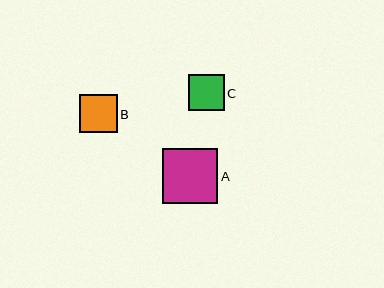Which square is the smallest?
Square C is the smallest with a size of approximately 36 pixels.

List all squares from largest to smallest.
From largest to smallest: A, B, C.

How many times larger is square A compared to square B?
Square A is approximately 1.4 times the size of square B.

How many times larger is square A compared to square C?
Square A is approximately 1.5 times the size of square C.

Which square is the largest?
Square A is the largest with a size of approximately 55 pixels.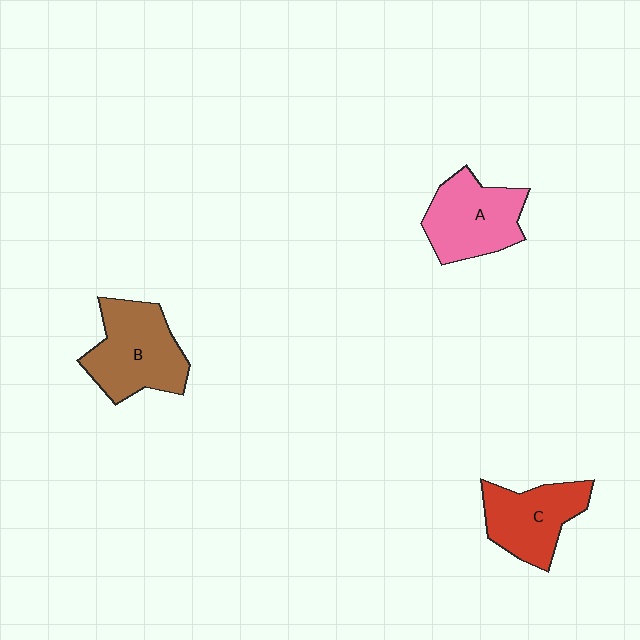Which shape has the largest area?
Shape B (brown).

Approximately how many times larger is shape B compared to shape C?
Approximately 1.2 times.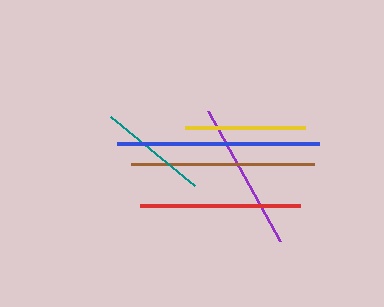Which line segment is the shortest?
The teal line is the shortest at approximately 109 pixels.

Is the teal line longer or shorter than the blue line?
The blue line is longer than the teal line.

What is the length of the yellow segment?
The yellow segment is approximately 120 pixels long.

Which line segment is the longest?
The blue line is the longest at approximately 202 pixels.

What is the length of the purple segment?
The purple segment is approximately 148 pixels long.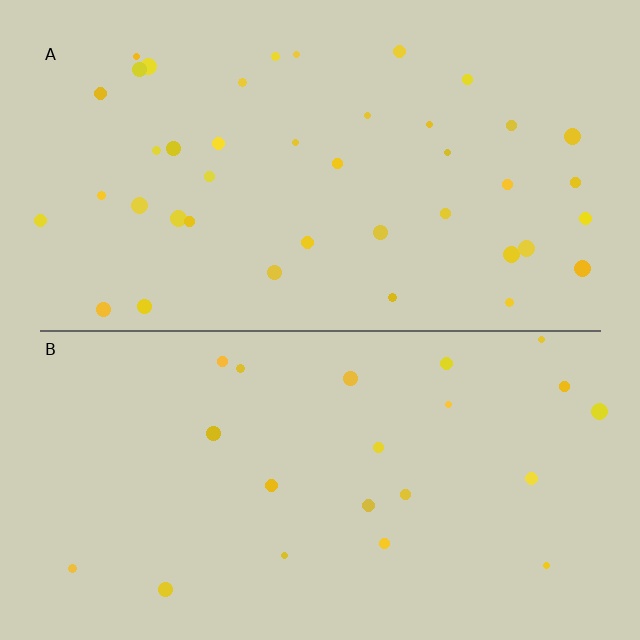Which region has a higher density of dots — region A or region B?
A (the top).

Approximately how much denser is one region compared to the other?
Approximately 1.9× — region A over region B.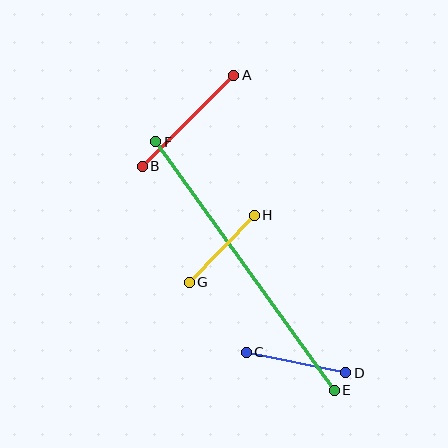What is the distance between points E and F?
The distance is approximately 306 pixels.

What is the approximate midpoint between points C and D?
The midpoint is at approximately (296, 363) pixels.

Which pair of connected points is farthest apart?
Points E and F are farthest apart.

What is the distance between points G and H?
The distance is approximately 93 pixels.